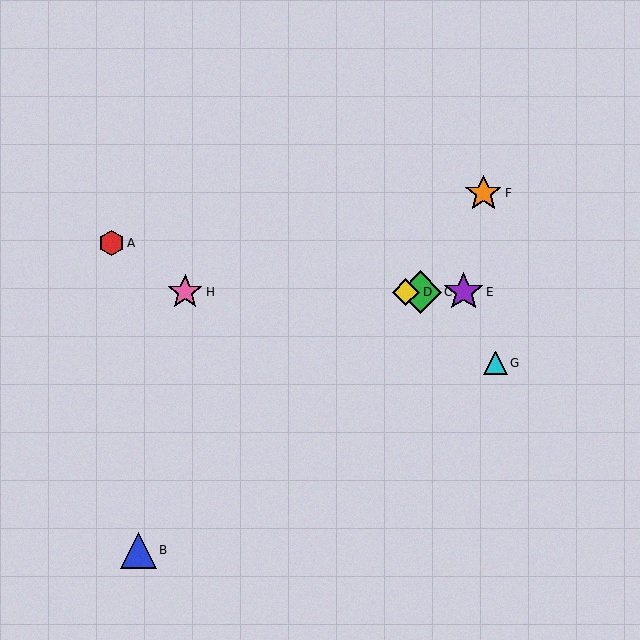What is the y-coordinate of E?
Object E is at y≈292.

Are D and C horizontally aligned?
Yes, both are at y≈292.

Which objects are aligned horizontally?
Objects C, D, E, H are aligned horizontally.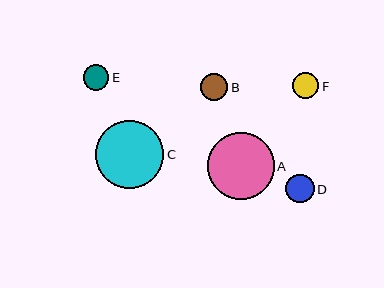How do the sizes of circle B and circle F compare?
Circle B and circle F are approximately the same size.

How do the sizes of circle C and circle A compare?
Circle C and circle A are approximately the same size.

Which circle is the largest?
Circle C is the largest with a size of approximately 68 pixels.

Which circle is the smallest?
Circle E is the smallest with a size of approximately 26 pixels.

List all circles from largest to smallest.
From largest to smallest: C, A, D, B, F, E.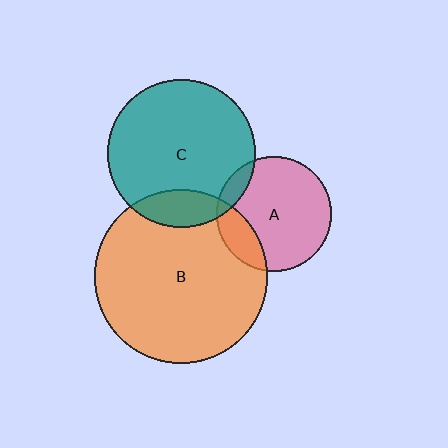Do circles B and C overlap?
Yes.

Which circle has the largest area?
Circle B (orange).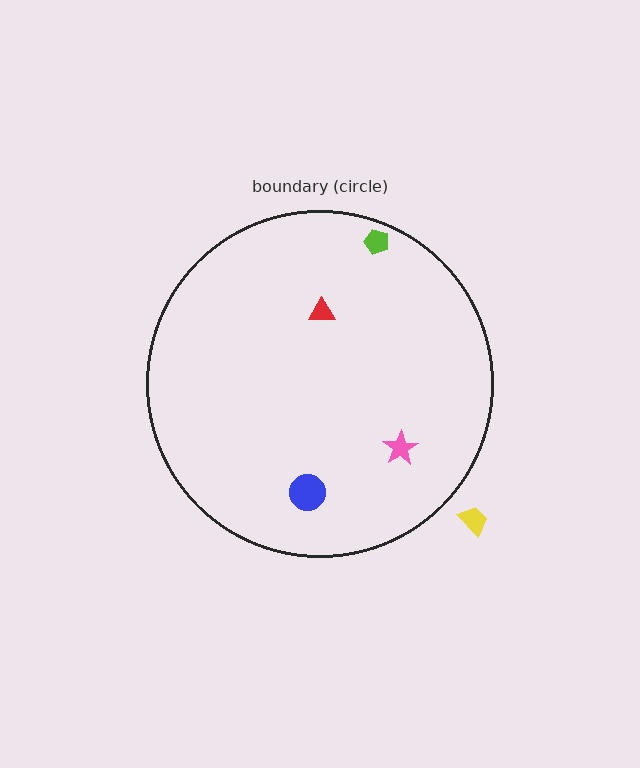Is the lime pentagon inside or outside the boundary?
Inside.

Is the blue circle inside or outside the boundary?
Inside.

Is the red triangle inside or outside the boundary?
Inside.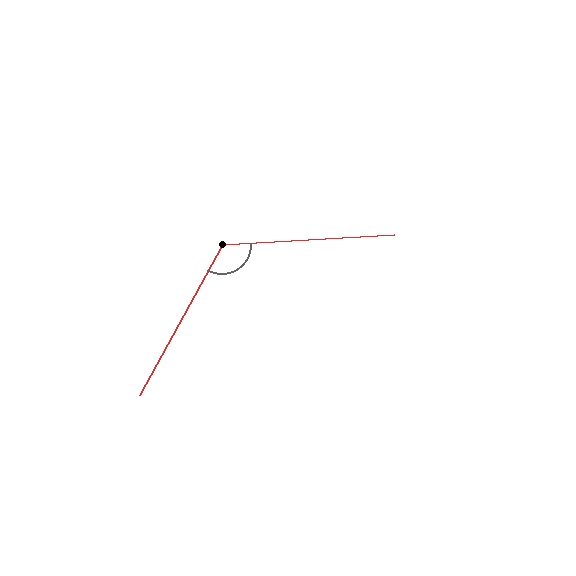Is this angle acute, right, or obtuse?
It is obtuse.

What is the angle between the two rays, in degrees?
Approximately 122 degrees.